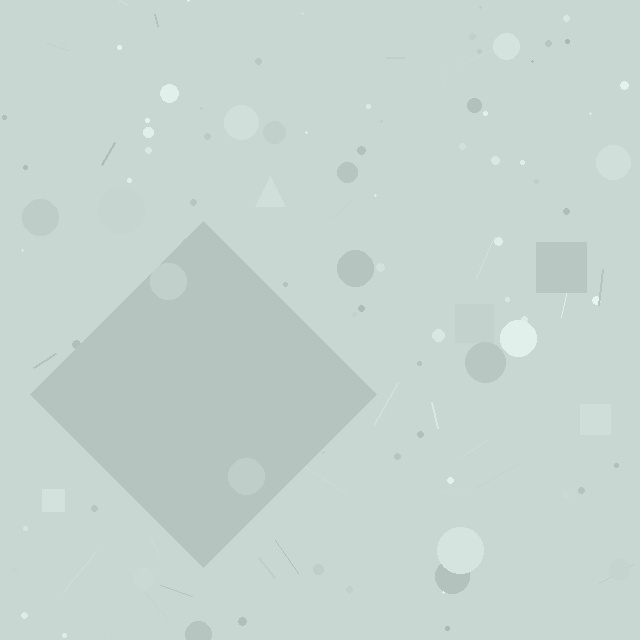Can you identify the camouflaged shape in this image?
The camouflaged shape is a diamond.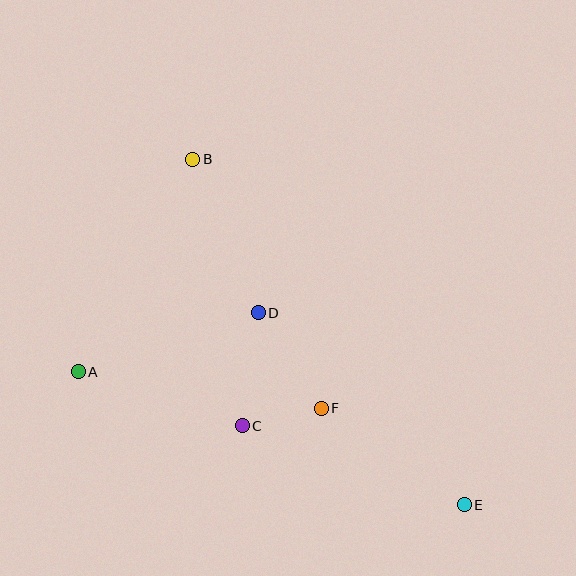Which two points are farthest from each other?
Points B and E are farthest from each other.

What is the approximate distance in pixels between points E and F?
The distance between E and F is approximately 173 pixels.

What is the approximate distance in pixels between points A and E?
The distance between A and E is approximately 408 pixels.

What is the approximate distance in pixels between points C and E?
The distance between C and E is approximately 236 pixels.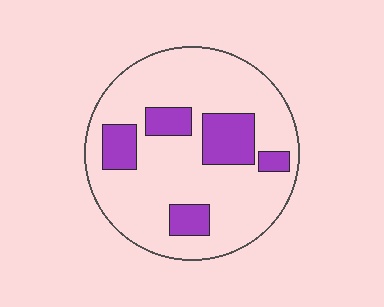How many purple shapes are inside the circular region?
5.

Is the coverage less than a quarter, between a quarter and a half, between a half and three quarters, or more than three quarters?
Less than a quarter.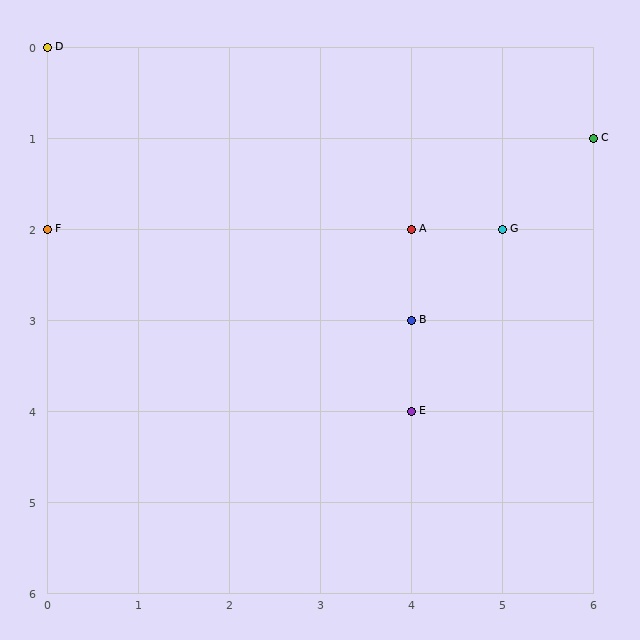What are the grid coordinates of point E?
Point E is at grid coordinates (4, 4).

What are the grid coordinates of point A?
Point A is at grid coordinates (4, 2).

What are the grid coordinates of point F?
Point F is at grid coordinates (0, 2).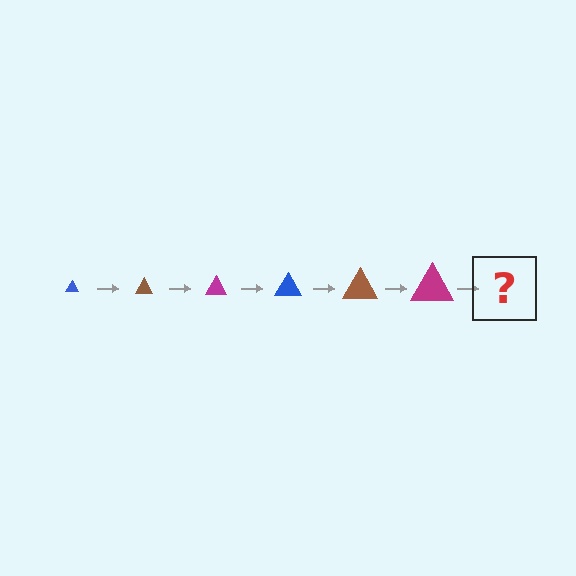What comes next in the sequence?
The next element should be a blue triangle, larger than the previous one.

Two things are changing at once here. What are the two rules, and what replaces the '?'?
The two rules are that the triangle grows larger each step and the color cycles through blue, brown, and magenta. The '?' should be a blue triangle, larger than the previous one.